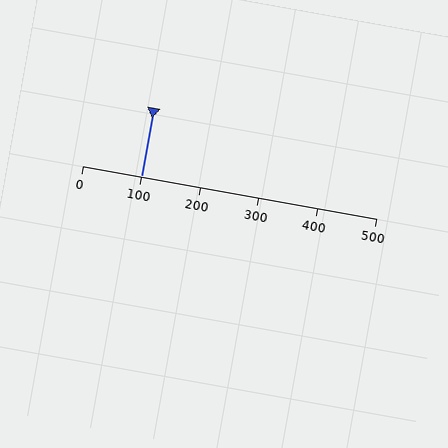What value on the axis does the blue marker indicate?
The marker indicates approximately 100.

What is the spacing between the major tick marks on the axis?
The major ticks are spaced 100 apart.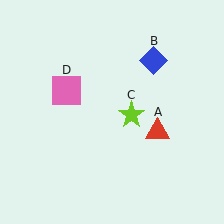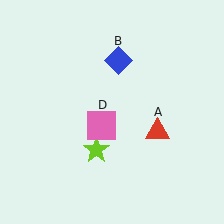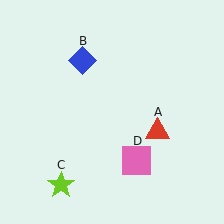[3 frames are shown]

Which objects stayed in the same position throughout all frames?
Red triangle (object A) remained stationary.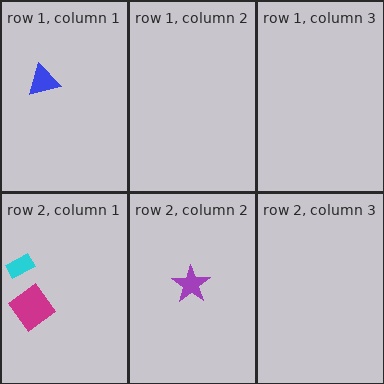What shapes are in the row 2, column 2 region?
The purple star.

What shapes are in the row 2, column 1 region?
The magenta diamond, the cyan rectangle.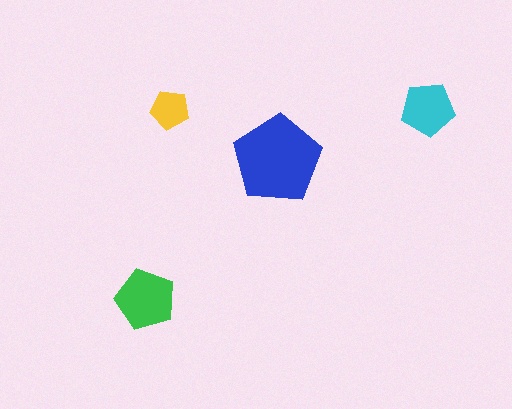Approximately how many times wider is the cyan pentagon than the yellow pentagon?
About 1.5 times wider.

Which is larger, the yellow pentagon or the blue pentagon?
The blue one.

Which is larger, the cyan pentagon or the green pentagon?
The green one.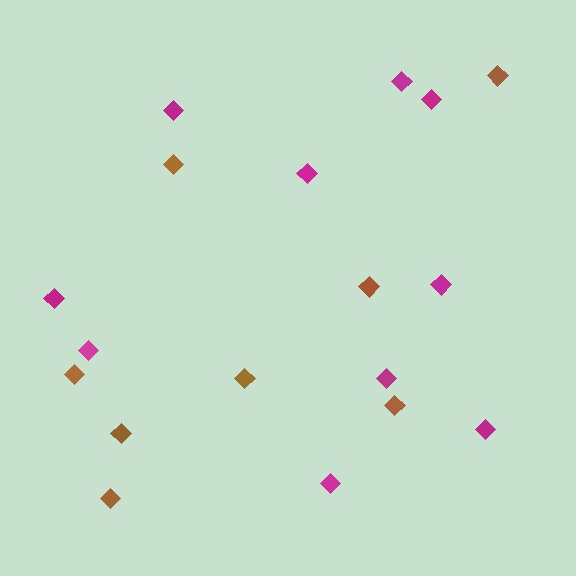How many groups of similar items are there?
There are 2 groups: one group of brown diamonds (8) and one group of magenta diamonds (10).